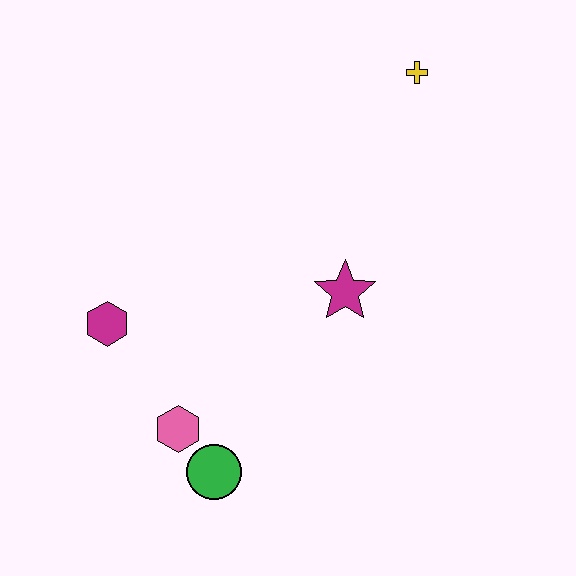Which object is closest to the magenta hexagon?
The pink hexagon is closest to the magenta hexagon.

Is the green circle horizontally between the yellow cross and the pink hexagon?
Yes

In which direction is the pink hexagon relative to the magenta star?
The pink hexagon is to the left of the magenta star.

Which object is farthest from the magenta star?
The magenta hexagon is farthest from the magenta star.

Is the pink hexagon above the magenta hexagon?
No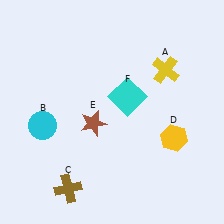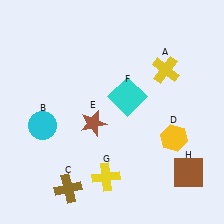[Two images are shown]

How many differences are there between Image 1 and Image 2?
There are 2 differences between the two images.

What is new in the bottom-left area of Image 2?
A yellow cross (G) was added in the bottom-left area of Image 2.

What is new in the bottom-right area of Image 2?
A brown square (H) was added in the bottom-right area of Image 2.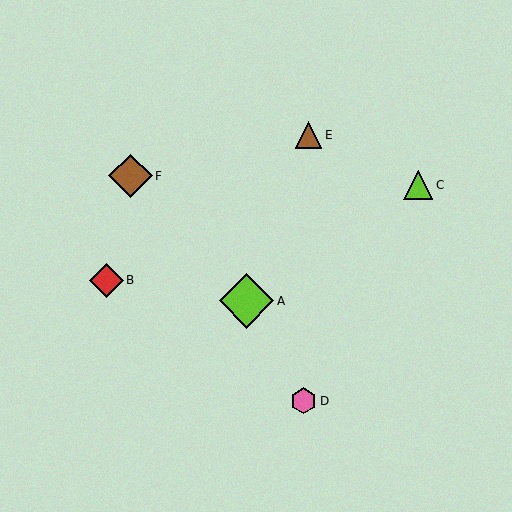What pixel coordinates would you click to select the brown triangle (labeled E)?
Click at (308, 135) to select the brown triangle E.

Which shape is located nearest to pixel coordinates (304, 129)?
The brown triangle (labeled E) at (308, 135) is nearest to that location.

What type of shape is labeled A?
Shape A is a lime diamond.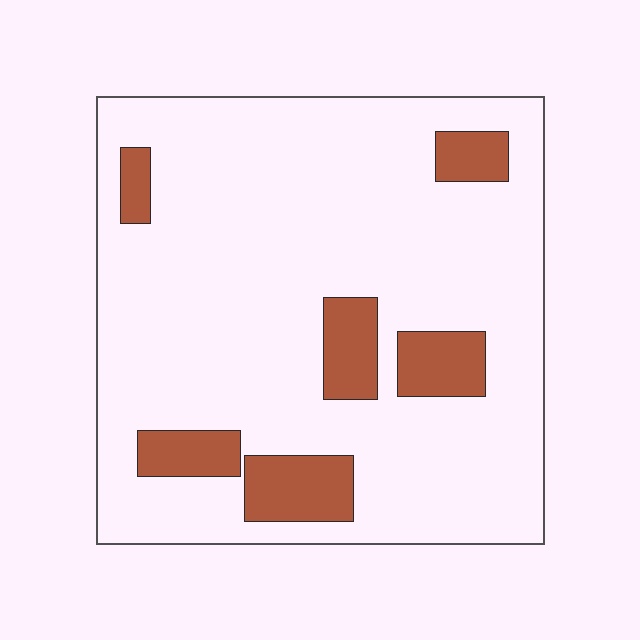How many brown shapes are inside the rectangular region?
6.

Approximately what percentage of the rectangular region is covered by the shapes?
Approximately 15%.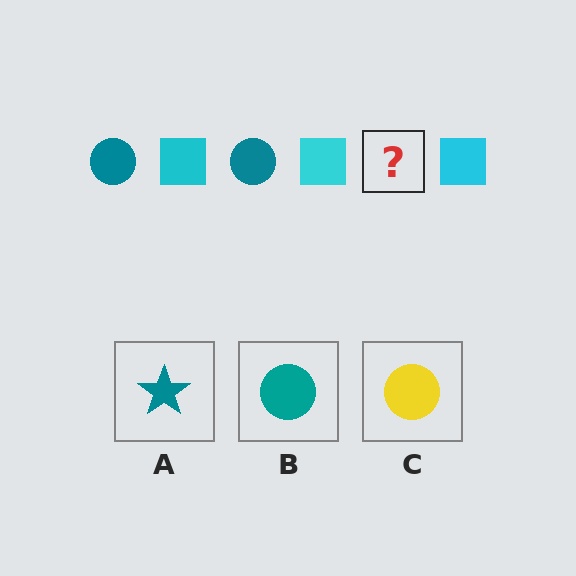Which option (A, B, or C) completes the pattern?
B.